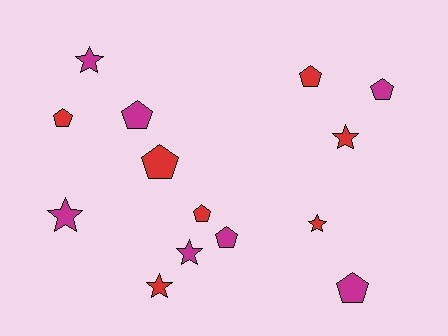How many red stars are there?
There are 3 red stars.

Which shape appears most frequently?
Pentagon, with 8 objects.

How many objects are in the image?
There are 14 objects.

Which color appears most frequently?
Red, with 7 objects.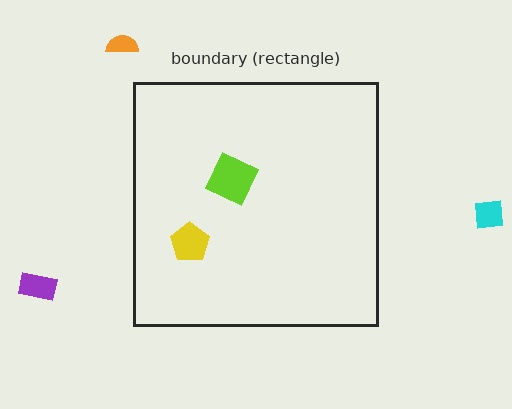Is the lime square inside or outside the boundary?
Inside.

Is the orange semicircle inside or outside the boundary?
Outside.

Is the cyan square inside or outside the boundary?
Outside.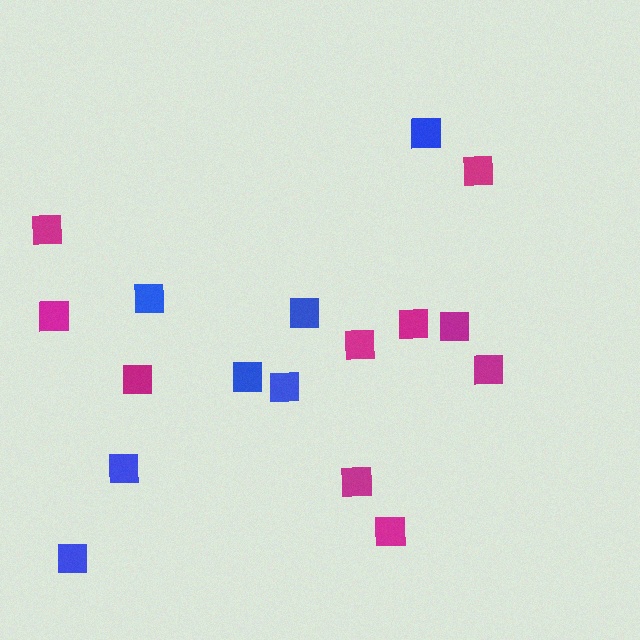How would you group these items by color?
There are 2 groups: one group of magenta squares (10) and one group of blue squares (7).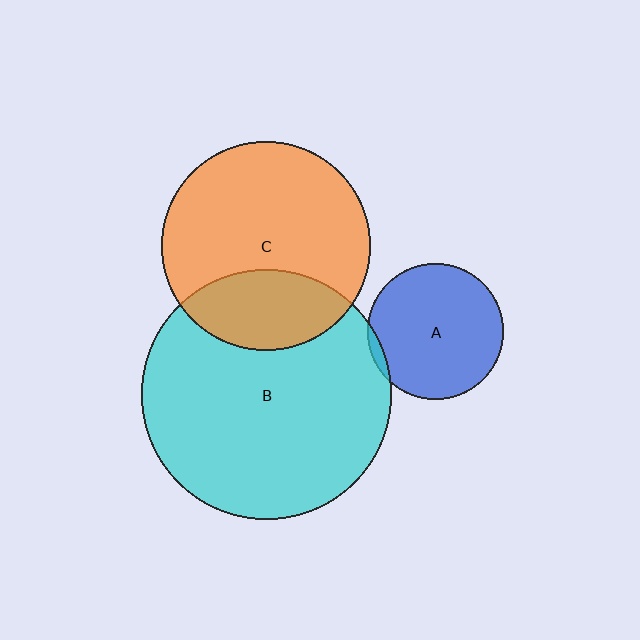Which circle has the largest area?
Circle B (cyan).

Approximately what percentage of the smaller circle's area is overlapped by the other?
Approximately 30%.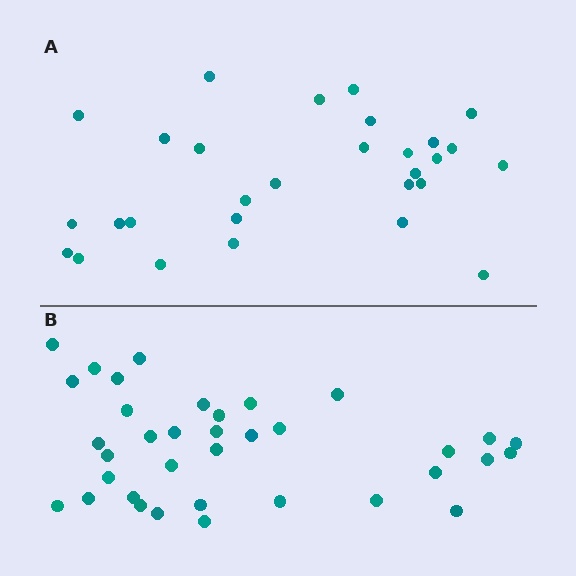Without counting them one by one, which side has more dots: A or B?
Region B (the bottom region) has more dots.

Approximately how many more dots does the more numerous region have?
Region B has roughly 8 or so more dots than region A.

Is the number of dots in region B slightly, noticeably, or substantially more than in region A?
Region B has only slightly more — the two regions are fairly close. The ratio is roughly 1.2 to 1.